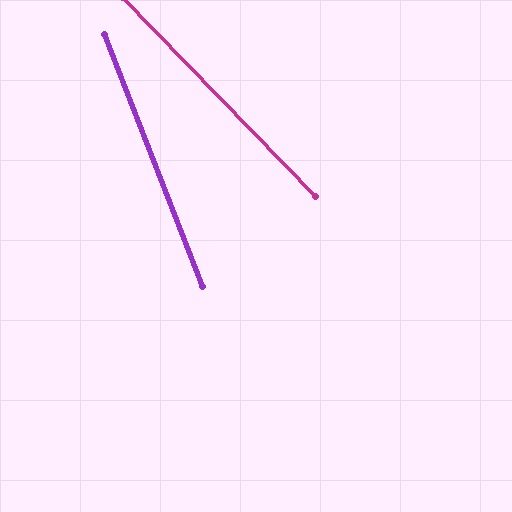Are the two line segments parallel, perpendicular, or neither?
Neither parallel nor perpendicular — they differ by about 23°.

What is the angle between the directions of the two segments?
Approximately 23 degrees.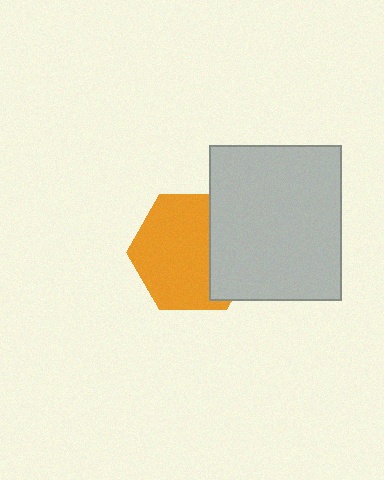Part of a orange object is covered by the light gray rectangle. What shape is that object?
It is a hexagon.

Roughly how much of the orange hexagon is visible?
Most of it is visible (roughly 68%).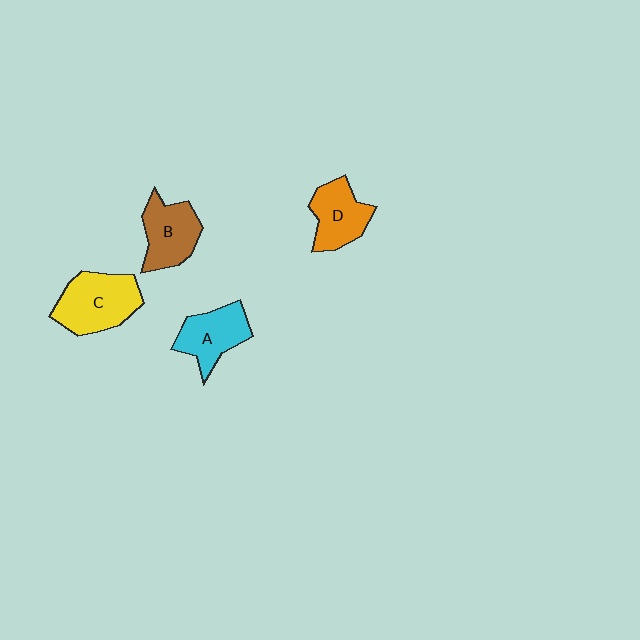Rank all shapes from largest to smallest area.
From largest to smallest: C (yellow), B (brown), A (cyan), D (orange).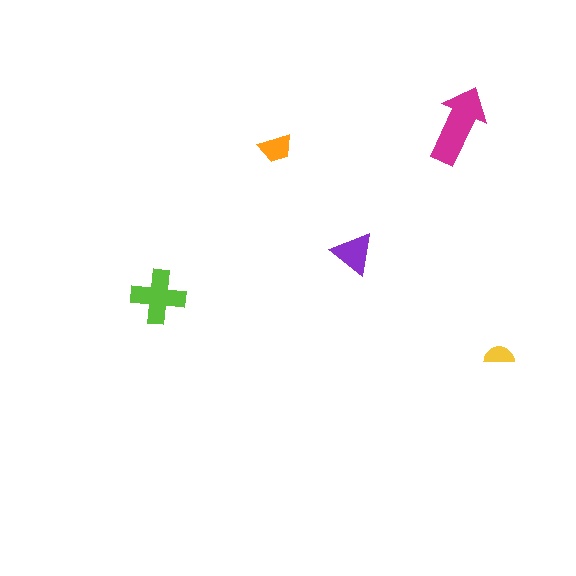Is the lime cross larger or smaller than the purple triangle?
Larger.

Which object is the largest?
The magenta arrow.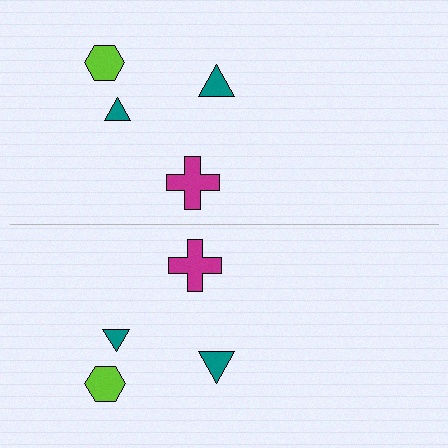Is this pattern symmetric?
Yes, this pattern has bilateral (reflection) symmetry.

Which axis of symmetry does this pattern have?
The pattern has a horizontal axis of symmetry running through the center of the image.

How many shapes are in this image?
There are 8 shapes in this image.